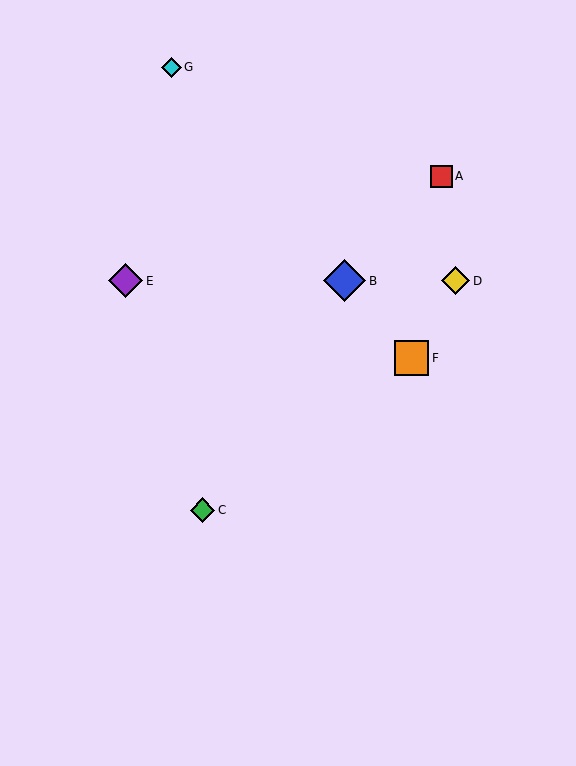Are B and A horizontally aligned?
No, B is at y≈281 and A is at y≈176.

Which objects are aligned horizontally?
Objects B, D, E are aligned horizontally.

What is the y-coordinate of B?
Object B is at y≈281.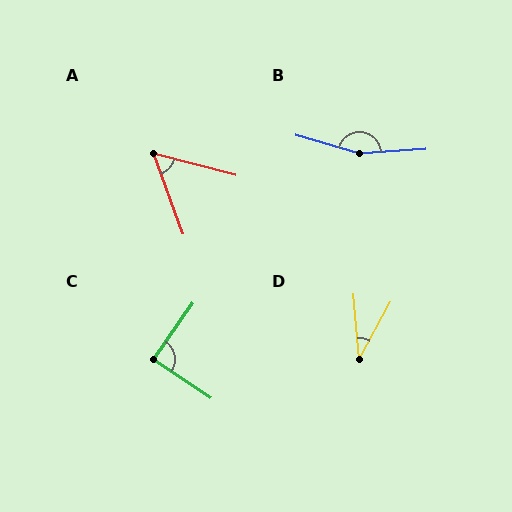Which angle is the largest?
B, at approximately 160 degrees.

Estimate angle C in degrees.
Approximately 89 degrees.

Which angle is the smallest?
D, at approximately 34 degrees.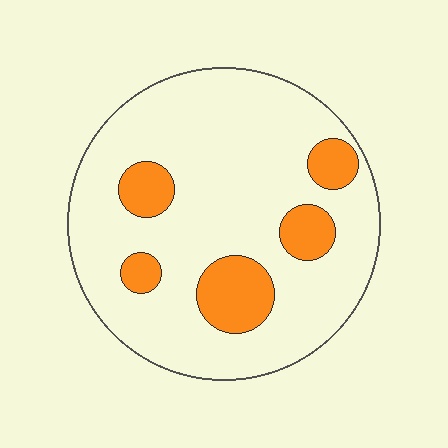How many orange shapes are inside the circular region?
5.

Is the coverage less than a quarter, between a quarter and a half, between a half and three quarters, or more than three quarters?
Less than a quarter.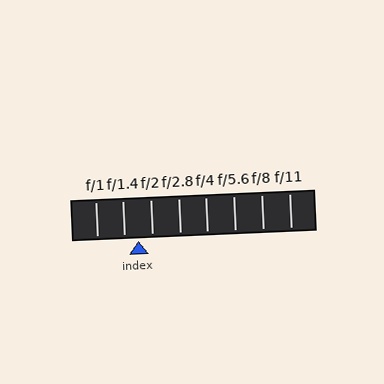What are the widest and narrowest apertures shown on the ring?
The widest aperture shown is f/1 and the narrowest is f/11.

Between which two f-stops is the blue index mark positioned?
The index mark is between f/1.4 and f/2.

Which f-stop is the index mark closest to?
The index mark is closest to f/1.4.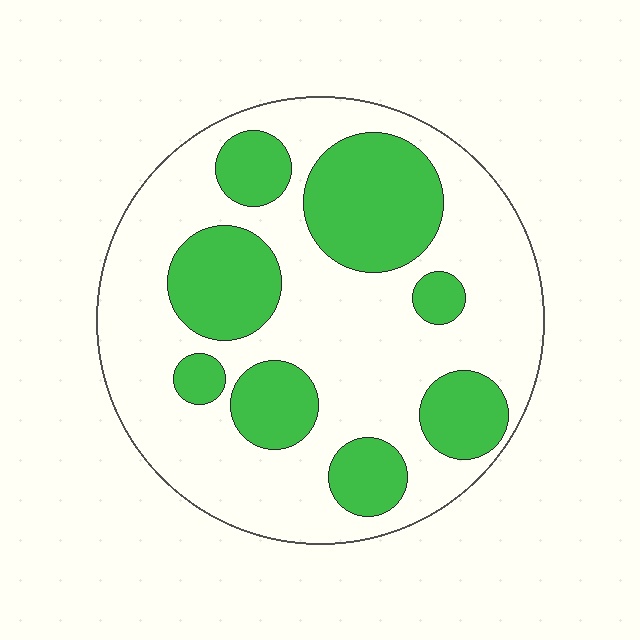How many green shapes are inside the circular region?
8.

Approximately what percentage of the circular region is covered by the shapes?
Approximately 35%.